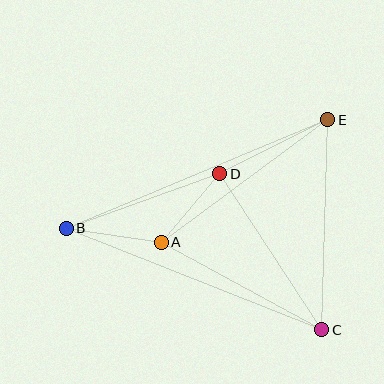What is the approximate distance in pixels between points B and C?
The distance between B and C is approximately 275 pixels.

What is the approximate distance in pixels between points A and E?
The distance between A and E is approximately 206 pixels.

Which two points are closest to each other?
Points A and D are closest to each other.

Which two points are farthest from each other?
Points B and E are farthest from each other.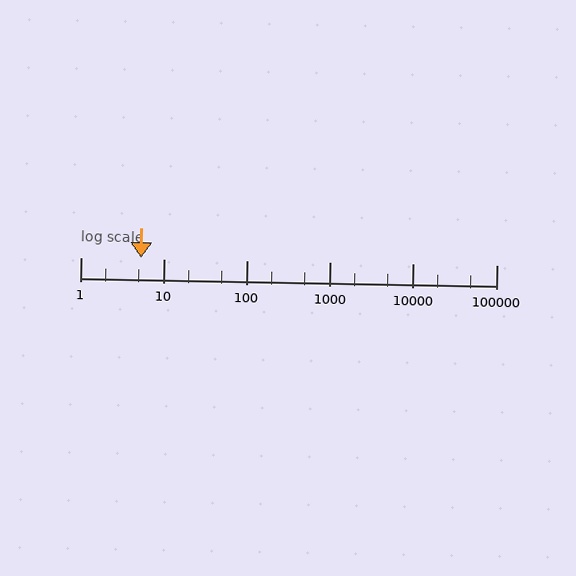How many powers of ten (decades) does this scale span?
The scale spans 5 decades, from 1 to 100000.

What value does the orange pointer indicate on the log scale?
The pointer indicates approximately 5.4.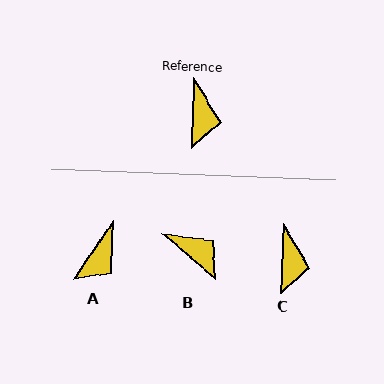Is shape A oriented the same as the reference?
No, it is off by about 33 degrees.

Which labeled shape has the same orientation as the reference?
C.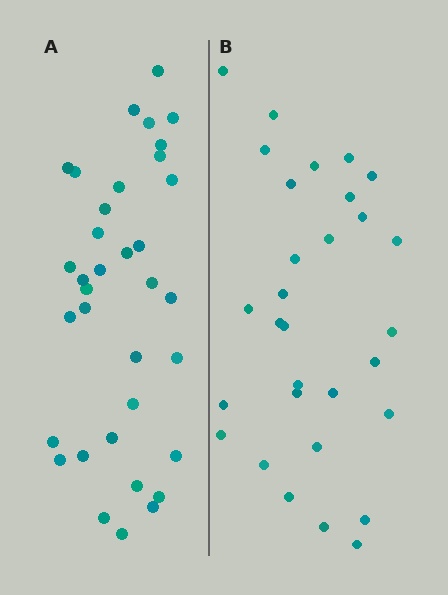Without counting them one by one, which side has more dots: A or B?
Region A (the left region) has more dots.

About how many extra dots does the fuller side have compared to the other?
Region A has about 5 more dots than region B.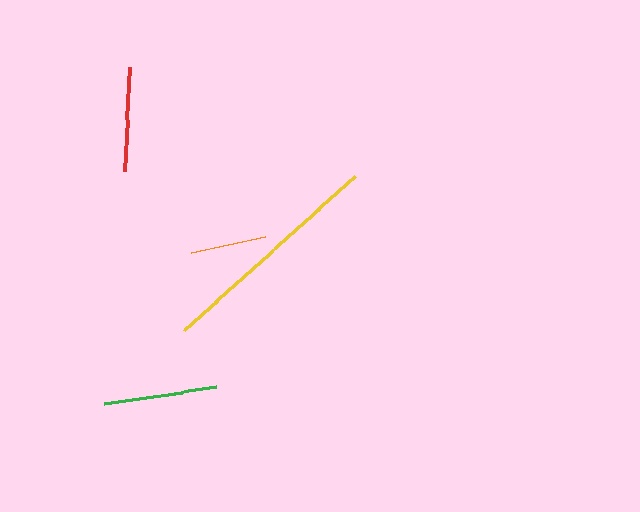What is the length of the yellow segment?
The yellow segment is approximately 231 pixels long.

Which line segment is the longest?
The yellow line is the longest at approximately 231 pixels.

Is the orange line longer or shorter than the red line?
The red line is longer than the orange line.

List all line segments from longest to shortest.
From longest to shortest: yellow, green, red, orange.